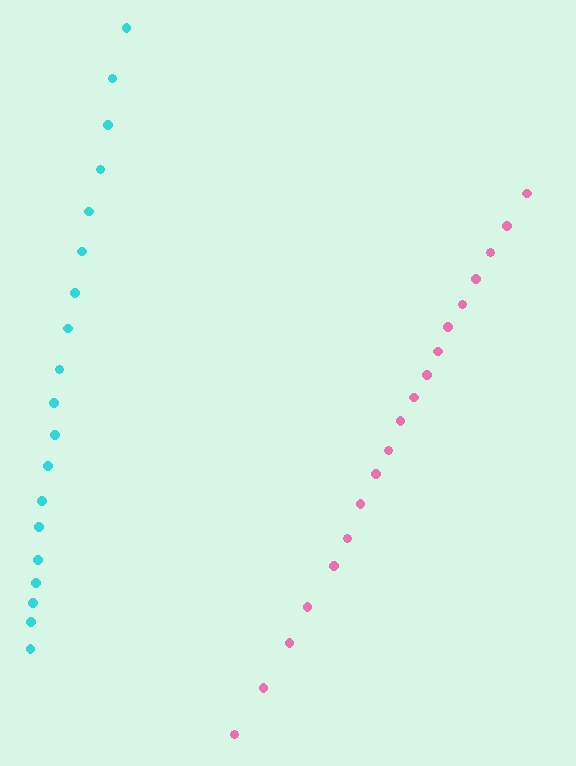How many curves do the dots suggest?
There are 2 distinct paths.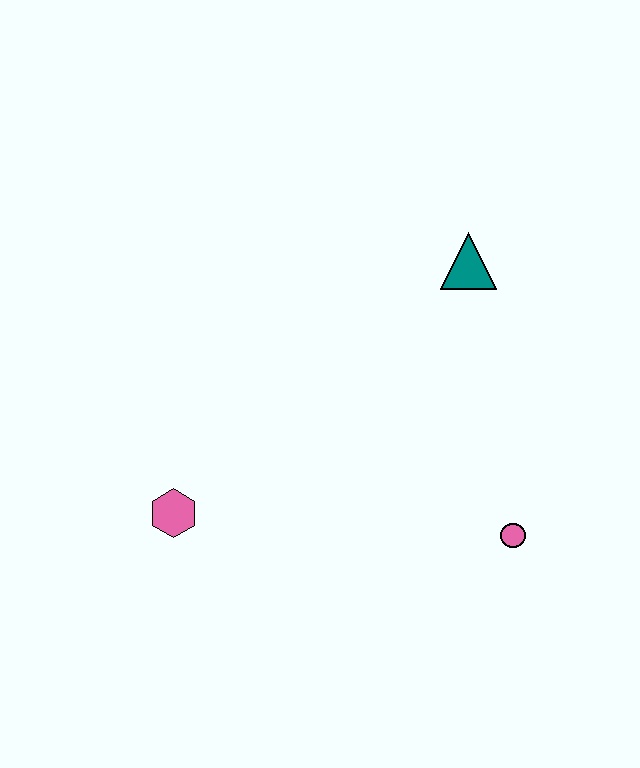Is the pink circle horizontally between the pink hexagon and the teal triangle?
No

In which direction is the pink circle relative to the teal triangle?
The pink circle is below the teal triangle.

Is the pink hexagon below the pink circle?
No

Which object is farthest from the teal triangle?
The pink hexagon is farthest from the teal triangle.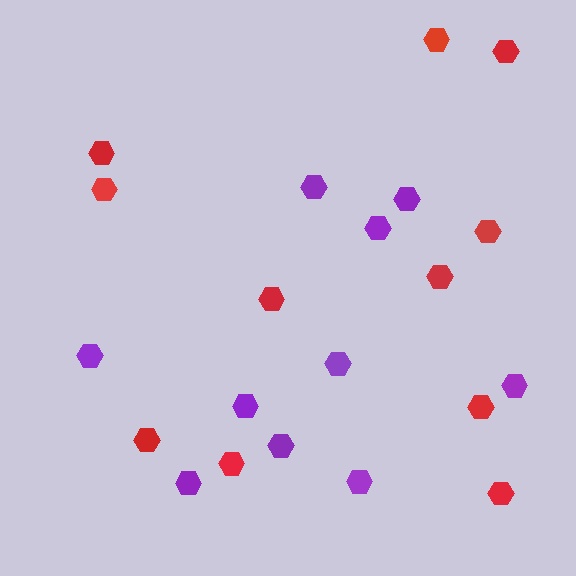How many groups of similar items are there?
There are 2 groups: one group of red hexagons (11) and one group of purple hexagons (10).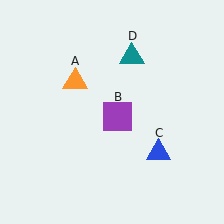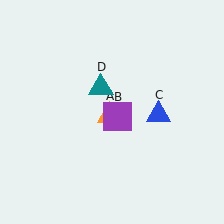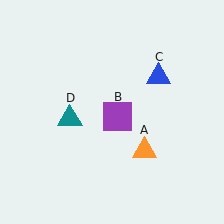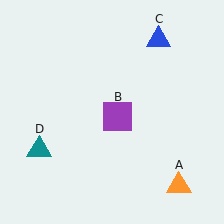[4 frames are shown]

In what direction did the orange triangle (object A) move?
The orange triangle (object A) moved down and to the right.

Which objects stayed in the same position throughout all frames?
Purple square (object B) remained stationary.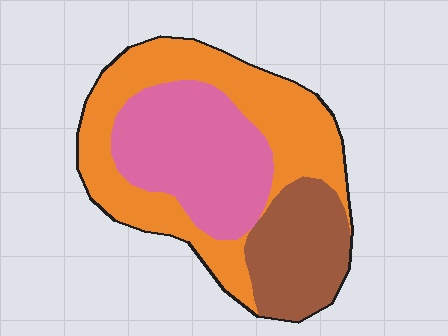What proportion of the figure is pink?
Pink covers about 35% of the figure.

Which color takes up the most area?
Orange, at roughly 45%.